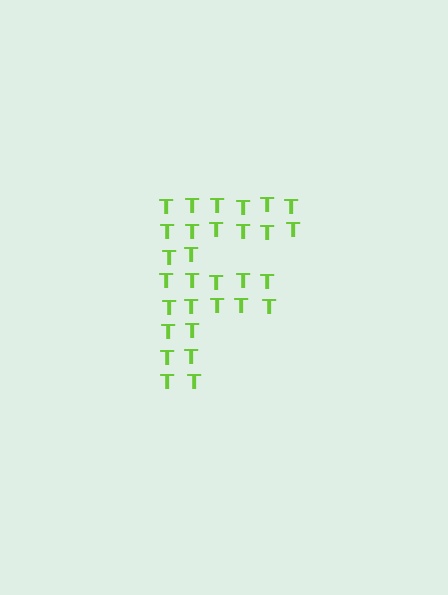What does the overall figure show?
The overall figure shows the letter F.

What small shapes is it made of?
It is made of small letter T's.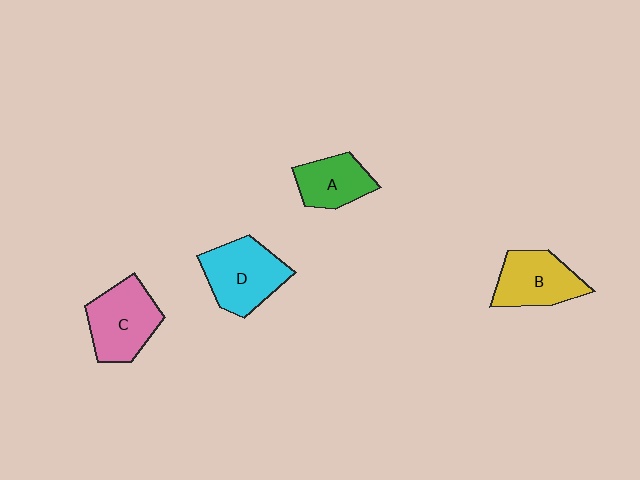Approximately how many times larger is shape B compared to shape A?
Approximately 1.3 times.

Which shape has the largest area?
Shape D (cyan).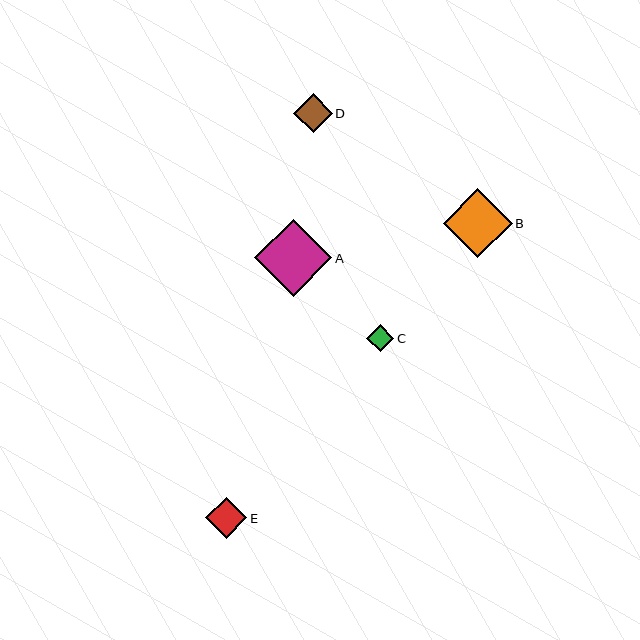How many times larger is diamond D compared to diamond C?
Diamond D is approximately 1.4 times the size of diamond C.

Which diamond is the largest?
Diamond A is the largest with a size of approximately 77 pixels.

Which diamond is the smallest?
Diamond C is the smallest with a size of approximately 27 pixels.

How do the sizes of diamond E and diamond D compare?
Diamond E and diamond D are approximately the same size.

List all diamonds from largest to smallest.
From largest to smallest: A, B, E, D, C.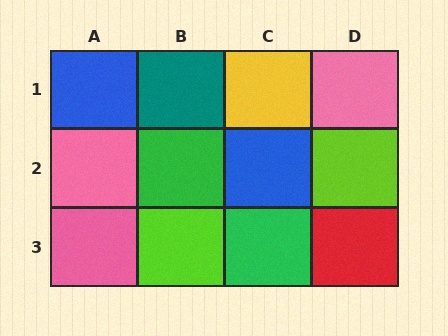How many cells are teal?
1 cell is teal.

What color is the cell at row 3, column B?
Lime.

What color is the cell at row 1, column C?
Yellow.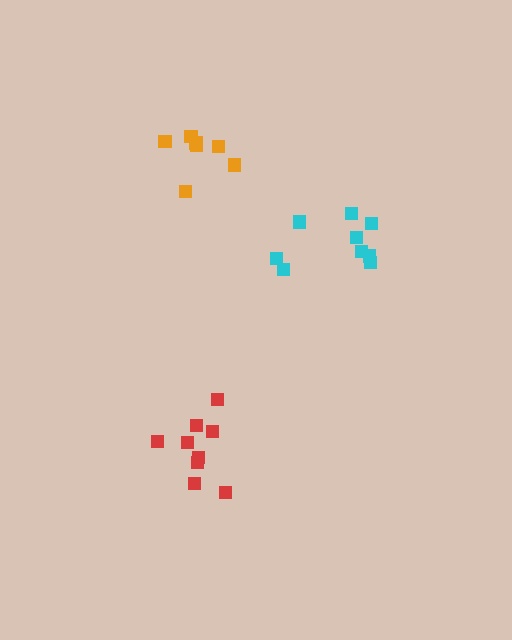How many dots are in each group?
Group 1: 9 dots, Group 2: 9 dots, Group 3: 7 dots (25 total).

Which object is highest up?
The orange cluster is topmost.